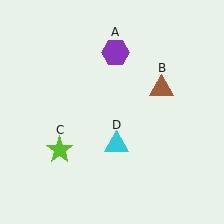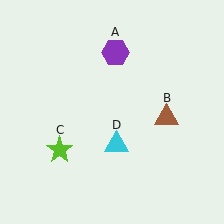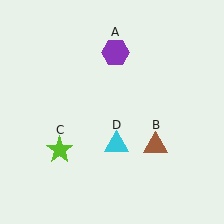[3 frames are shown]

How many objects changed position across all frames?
1 object changed position: brown triangle (object B).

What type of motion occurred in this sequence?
The brown triangle (object B) rotated clockwise around the center of the scene.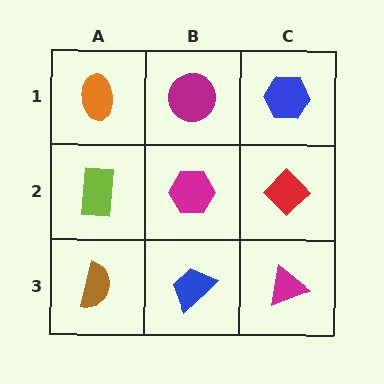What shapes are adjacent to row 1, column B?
A magenta hexagon (row 2, column B), an orange ellipse (row 1, column A), a blue hexagon (row 1, column C).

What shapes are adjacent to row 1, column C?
A red diamond (row 2, column C), a magenta circle (row 1, column B).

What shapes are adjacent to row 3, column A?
A lime rectangle (row 2, column A), a blue trapezoid (row 3, column B).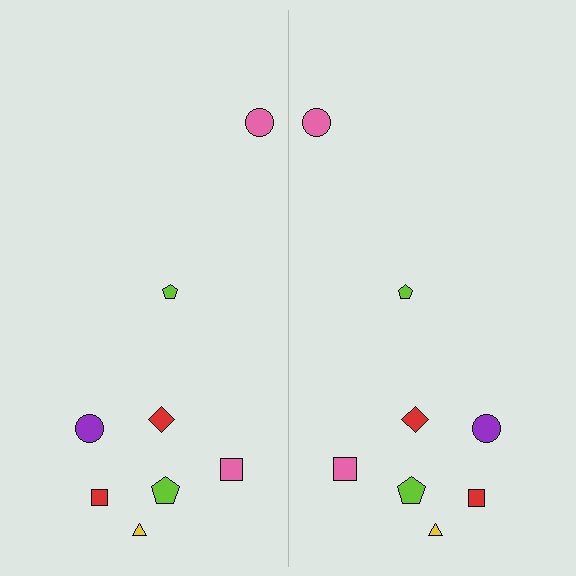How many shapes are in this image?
There are 16 shapes in this image.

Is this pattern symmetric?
Yes, this pattern has bilateral (reflection) symmetry.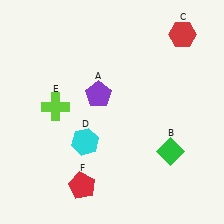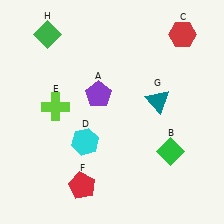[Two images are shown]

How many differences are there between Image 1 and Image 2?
There are 2 differences between the two images.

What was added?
A teal triangle (G), a green diamond (H) were added in Image 2.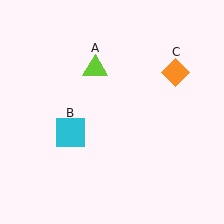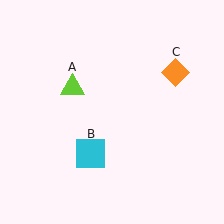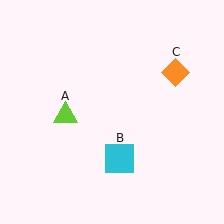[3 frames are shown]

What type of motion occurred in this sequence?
The lime triangle (object A), cyan square (object B) rotated counterclockwise around the center of the scene.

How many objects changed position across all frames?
2 objects changed position: lime triangle (object A), cyan square (object B).